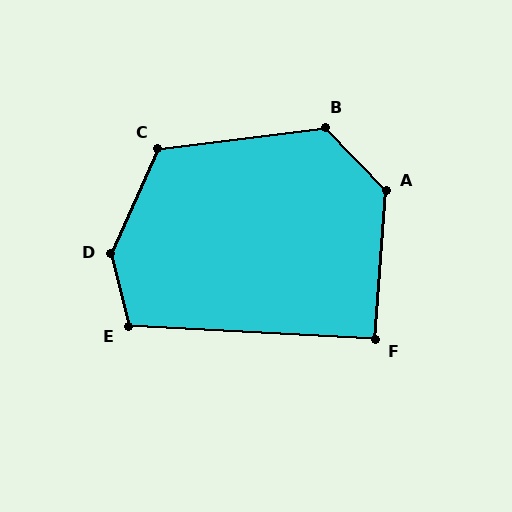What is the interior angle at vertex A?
Approximately 132 degrees (obtuse).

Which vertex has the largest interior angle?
D, at approximately 142 degrees.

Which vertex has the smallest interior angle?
F, at approximately 91 degrees.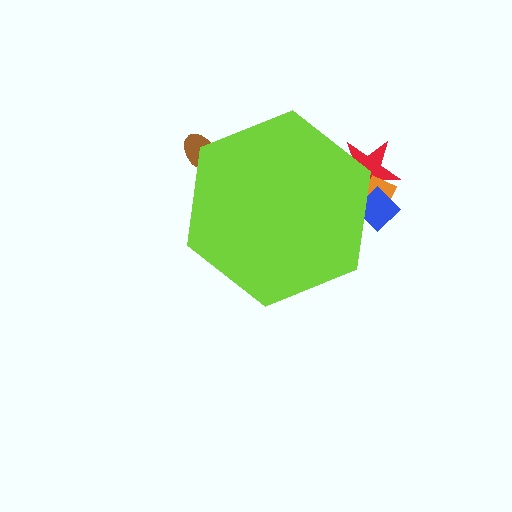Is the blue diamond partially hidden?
Yes, the blue diamond is partially hidden behind the lime hexagon.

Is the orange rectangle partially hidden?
Yes, the orange rectangle is partially hidden behind the lime hexagon.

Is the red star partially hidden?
Yes, the red star is partially hidden behind the lime hexagon.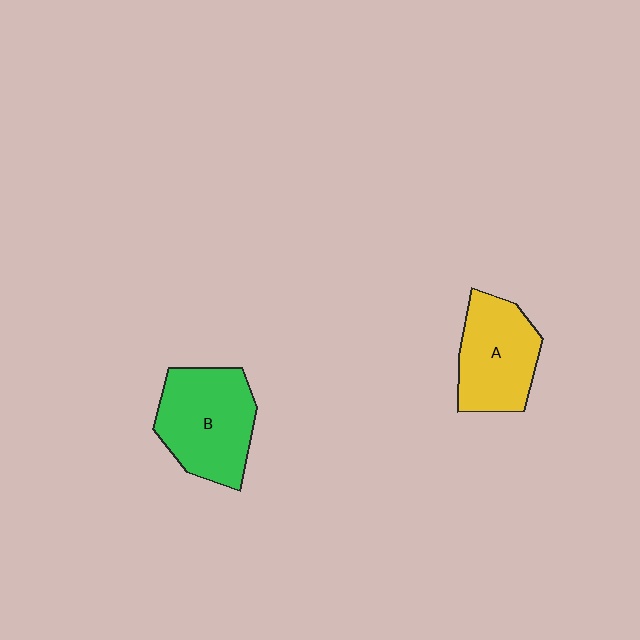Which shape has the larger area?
Shape B (green).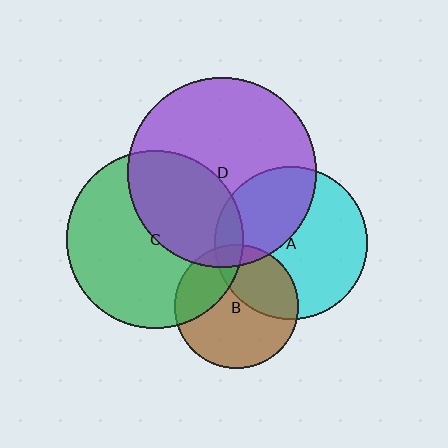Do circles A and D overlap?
Yes.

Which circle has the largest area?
Circle D (purple).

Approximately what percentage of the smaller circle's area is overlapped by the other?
Approximately 40%.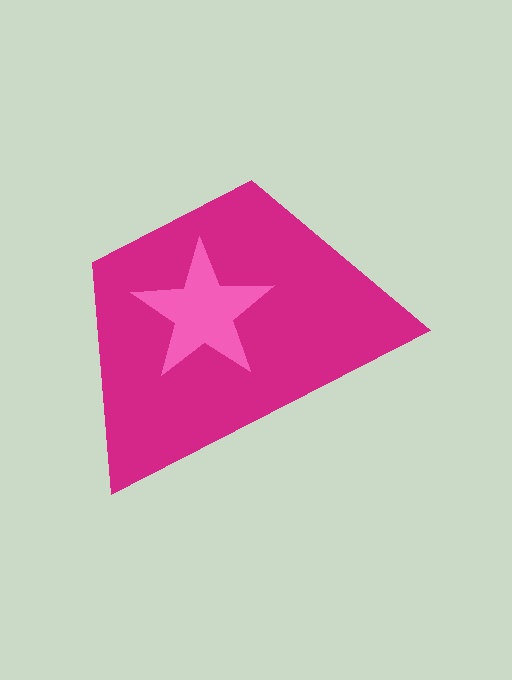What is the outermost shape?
The magenta trapezoid.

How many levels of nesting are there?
2.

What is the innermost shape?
The pink star.